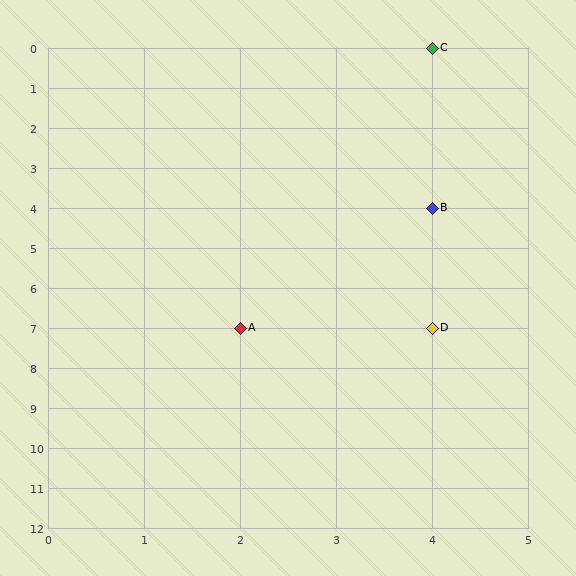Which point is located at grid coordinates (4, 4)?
Point B is at (4, 4).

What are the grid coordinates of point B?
Point B is at grid coordinates (4, 4).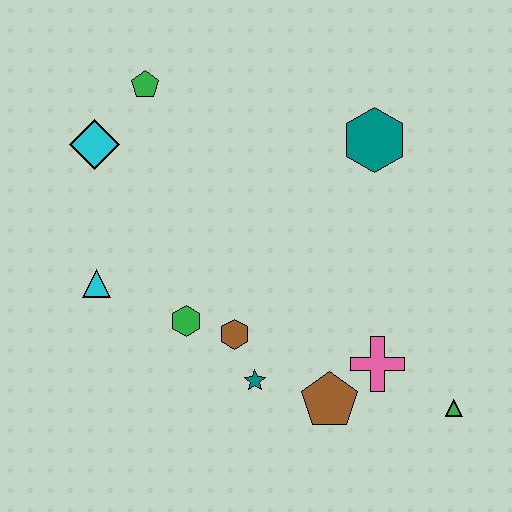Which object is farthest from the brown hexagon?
The green pentagon is farthest from the brown hexagon.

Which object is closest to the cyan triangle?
The green hexagon is closest to the cyan triangle.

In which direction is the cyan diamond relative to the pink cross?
The cyan diamond is to the left of the pink cross.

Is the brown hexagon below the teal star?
No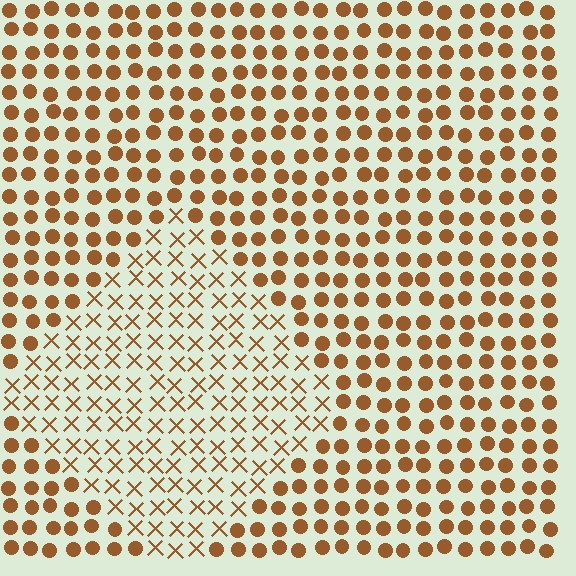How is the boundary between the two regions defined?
The boundary is defined by a change in element shape: X marks inside vs. circles outside. All elements share the same color and spacing.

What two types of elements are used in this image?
The image uses X marks inside the diamond region and circles outside it.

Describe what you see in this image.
The image is filled with small brown elements arranged in a uniform grid. A diamond-shaped region contains X marks, while the surrounding area contains circles. The boundary is defined purely by the change in element shape.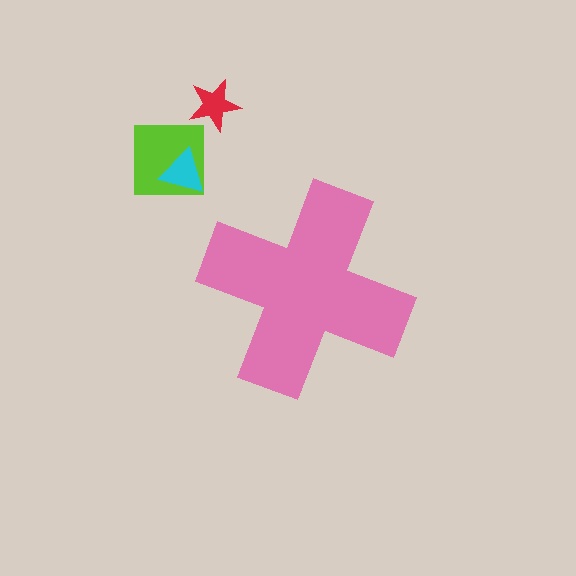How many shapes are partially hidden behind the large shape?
0 shapes are partially hidden.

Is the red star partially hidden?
No, the red star is fully visible.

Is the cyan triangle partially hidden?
No, the cyan triangle is fully visible.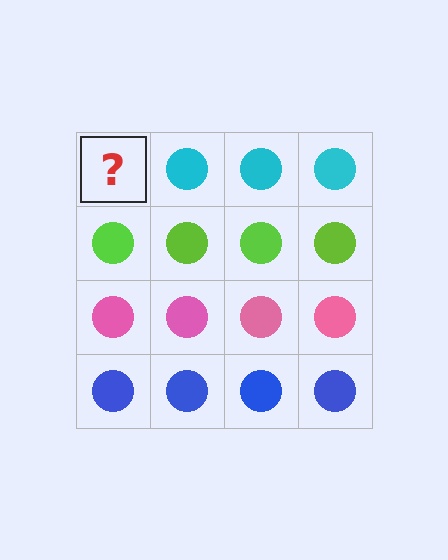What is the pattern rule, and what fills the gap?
The rule is that each row has a consistent color. The gap should be filled with a cyan circle.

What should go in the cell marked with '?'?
The missing cell should contain a cyan circle.